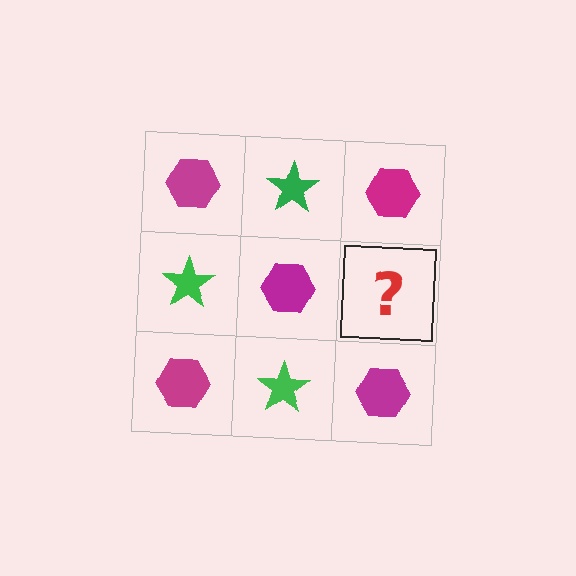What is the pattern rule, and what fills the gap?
The rule is that it alternates magenta hexagon and green star in a checkerboard pattern. The gap should be filled with a green star.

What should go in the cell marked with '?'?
The missing cell should contain a green star.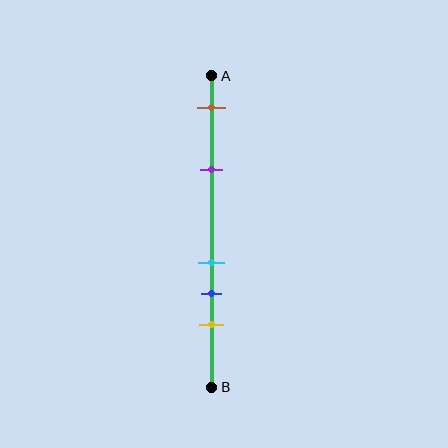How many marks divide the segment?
There are 5 marks dividing the segment.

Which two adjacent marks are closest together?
The cyan and blue marks are the closest adjacent pair.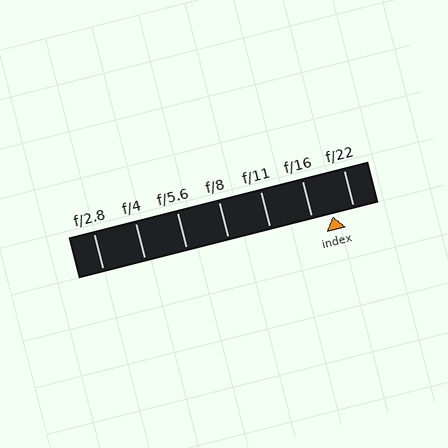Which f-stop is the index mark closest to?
The index mark is closest to f/22.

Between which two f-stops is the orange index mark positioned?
The index mark is between f/16 and f/22.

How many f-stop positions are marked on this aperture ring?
There are 7 f-stop positions marked.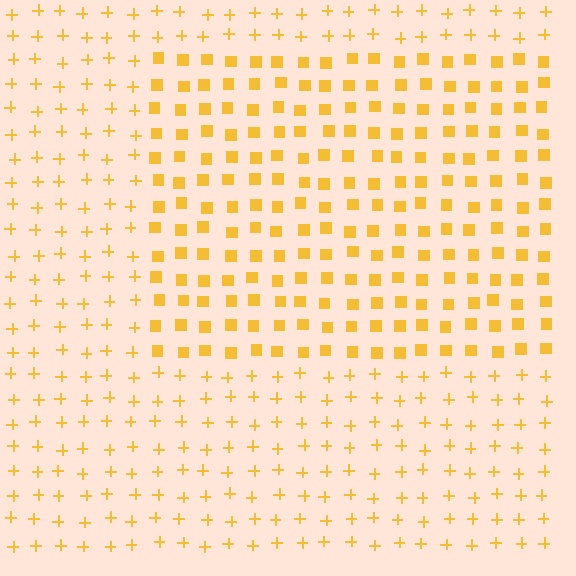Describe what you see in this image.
The image is filled with small yellow elements arranged in a uniform grid. A rectangle-shaped region contains squares, while the surrounding area contains plus signs. The boundary is defined purely by the change in element shape.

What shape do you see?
I see a rectangle.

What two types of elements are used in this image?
The image uses squares inside the rectangle region and plus signs outside it.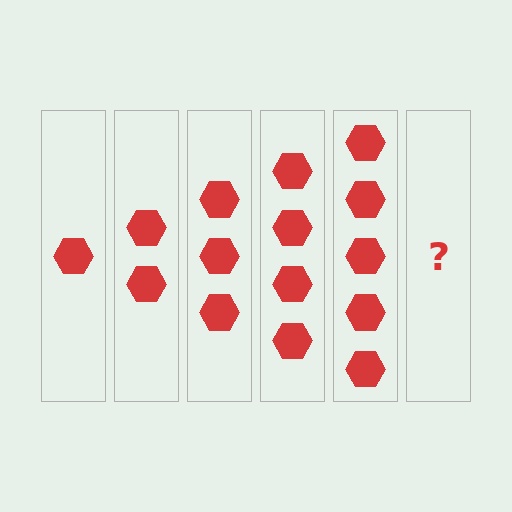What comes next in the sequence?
The next element should be 6 hexagons.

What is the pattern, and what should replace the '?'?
The pattern is that each step adds one more hexagon. The '?' should be 6 hexagons.